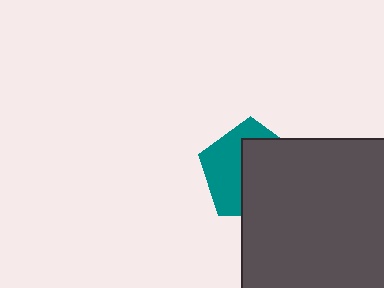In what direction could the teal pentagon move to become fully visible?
The teal pentagon could move left. That would shift it out from behind the dark gray square entirely.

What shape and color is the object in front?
The object in front is a dark gray square.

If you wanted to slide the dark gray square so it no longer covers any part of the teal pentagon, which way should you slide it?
Slide it right — that is the most direct way to separate the two shapes.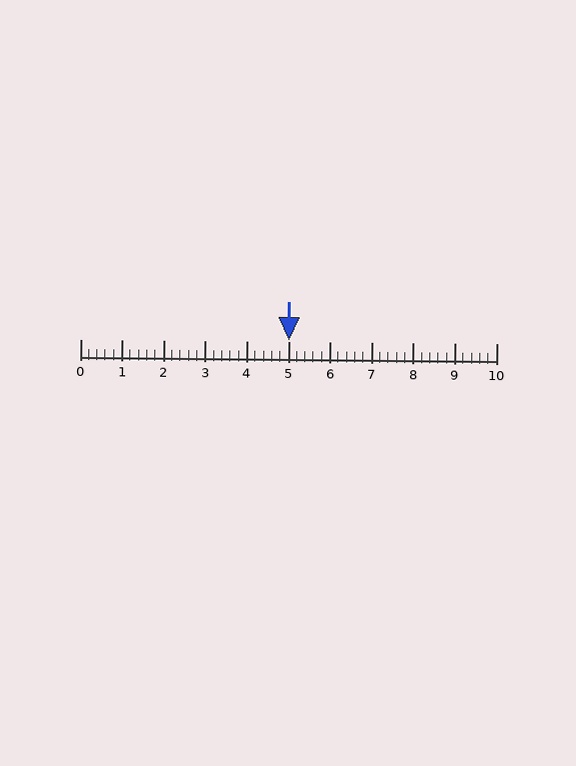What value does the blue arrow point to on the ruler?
The blue arrow points to approximately 5.0.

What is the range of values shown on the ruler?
The ruler shows values from 0 to 10.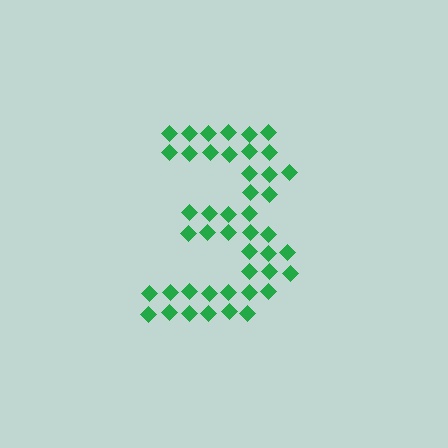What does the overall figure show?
The overall figure shows the digit 3.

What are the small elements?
The small elements are diamonds.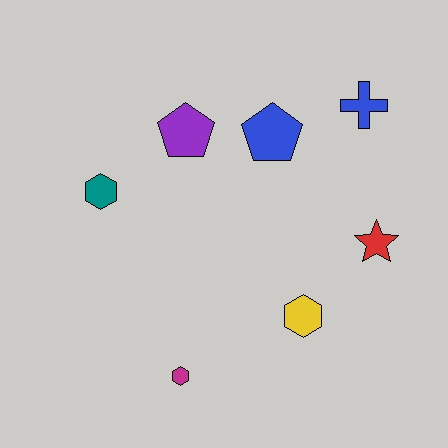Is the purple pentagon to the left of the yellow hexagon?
Yes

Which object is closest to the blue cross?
The blue pentagon is closest to the blue cross.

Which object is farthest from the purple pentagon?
The magenta hexagon is farthest from the purple pentagon.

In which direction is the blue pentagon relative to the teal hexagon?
The blue pentagon is to the right of the teal hexagon.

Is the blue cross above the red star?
Yes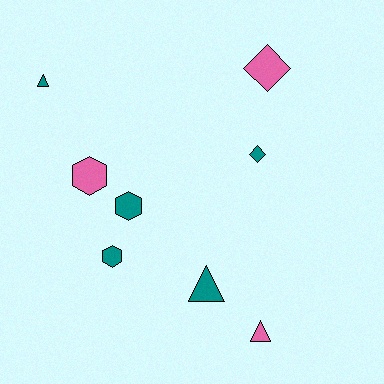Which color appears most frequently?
Teal, with 5 objects.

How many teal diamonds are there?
There is 1 teal diamond.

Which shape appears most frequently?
Hexagon, with 3 objects.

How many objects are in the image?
There are 8 objects.